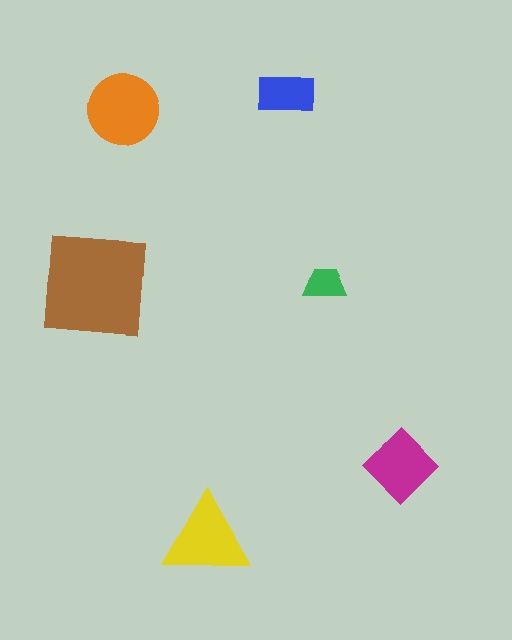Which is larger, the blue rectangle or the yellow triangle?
The yellow triangle.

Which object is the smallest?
The green trapezoid.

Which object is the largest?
The brown square.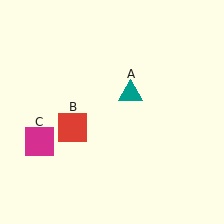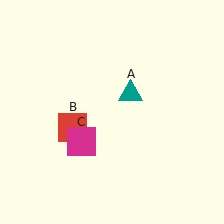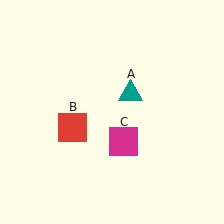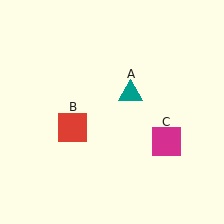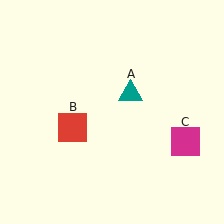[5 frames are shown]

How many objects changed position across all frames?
1 object changed position: magenta square (object C).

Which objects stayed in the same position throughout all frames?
Teal triangle (object A) and red square (object B) remained stationary.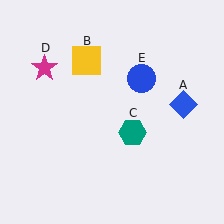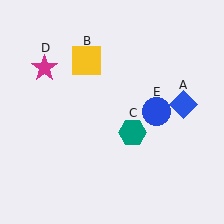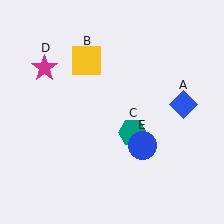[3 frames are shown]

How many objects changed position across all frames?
1 object changed position: blue circle (object E).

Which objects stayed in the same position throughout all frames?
Blue diamond (object A) and yellow square (object B) and teal hexagon (object C) and magenta star (object D) remained stationary.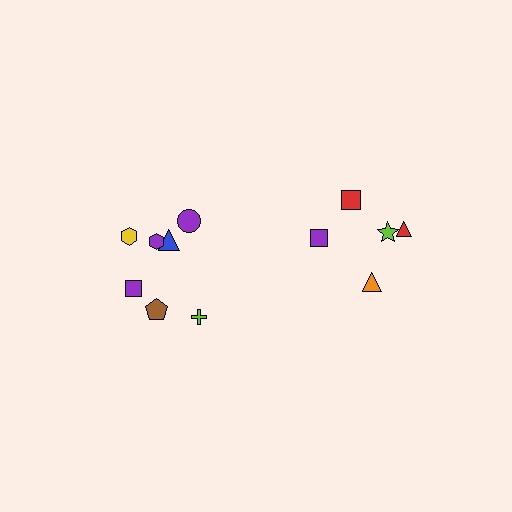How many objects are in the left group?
There are 7 objects.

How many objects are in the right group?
There are 5 objects.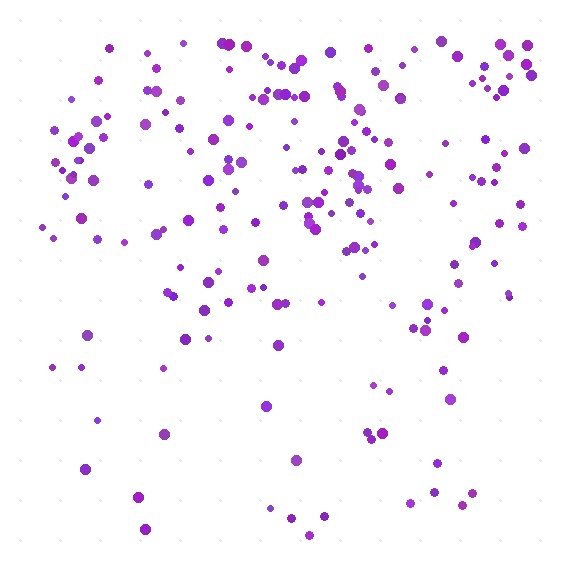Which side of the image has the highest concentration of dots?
The top.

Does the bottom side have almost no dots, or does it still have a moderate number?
Still a moderate number, just noticeably fewer than the top.